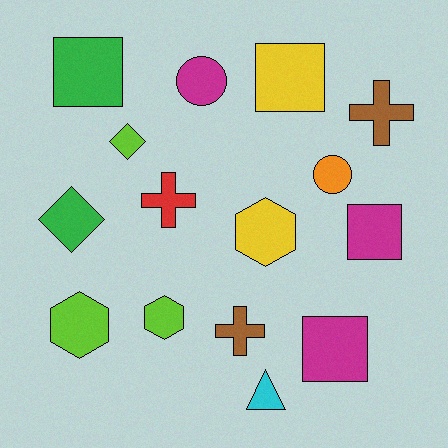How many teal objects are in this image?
There are no teal objects.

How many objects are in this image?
There are 15 objects.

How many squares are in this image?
There are 4 squares.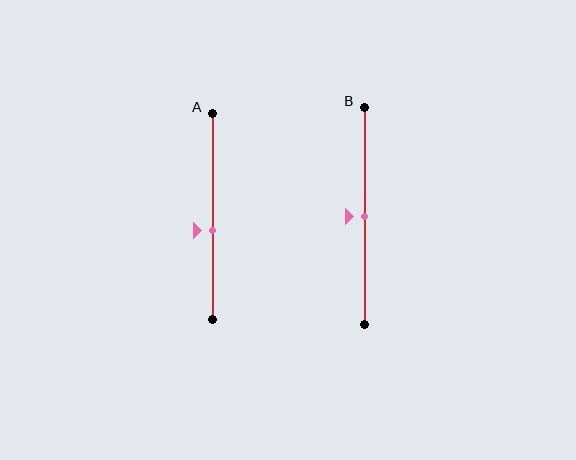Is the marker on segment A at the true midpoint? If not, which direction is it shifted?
No, the marker on segment A is shifted downward by about 7% of the segment length.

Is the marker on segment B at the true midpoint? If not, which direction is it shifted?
Yes, the marker on segment B is at the true midpoint.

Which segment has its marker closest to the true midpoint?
Segment B has its marker closest to the true midpoint.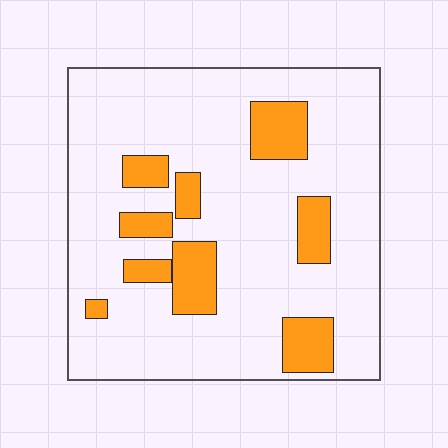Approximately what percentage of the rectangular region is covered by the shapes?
Approximately 20%.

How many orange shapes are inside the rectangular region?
9.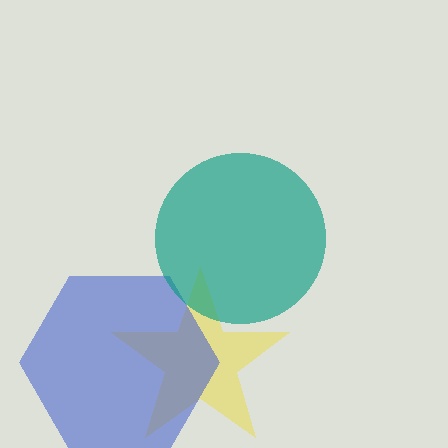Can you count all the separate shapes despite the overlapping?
Yes, there are 3 separate shapes.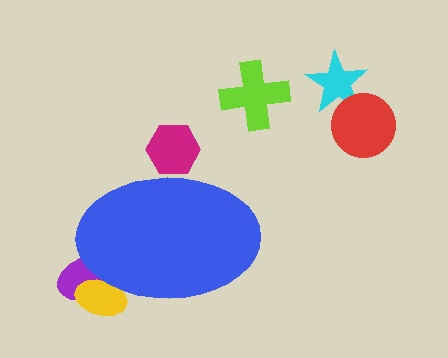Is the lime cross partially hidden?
No, the lime cross is fully visible.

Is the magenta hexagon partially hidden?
Yes, the magenta hexagon is partially hidden behind the blue ellipse.